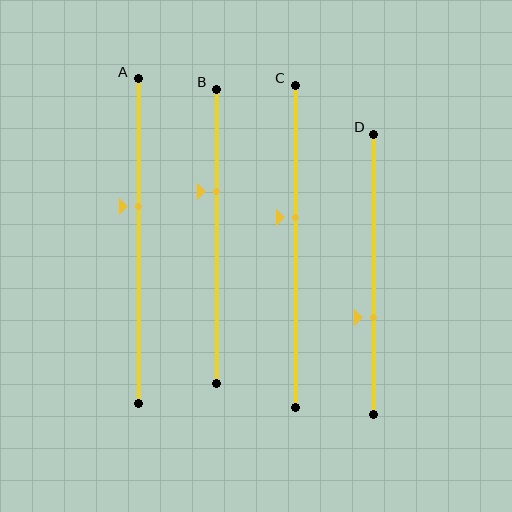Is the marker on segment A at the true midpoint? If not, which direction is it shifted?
No, the marker on segment A is shifted upward by about 11% of the segment length.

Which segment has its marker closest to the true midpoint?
Segment C has its marker closest to the true midpoint.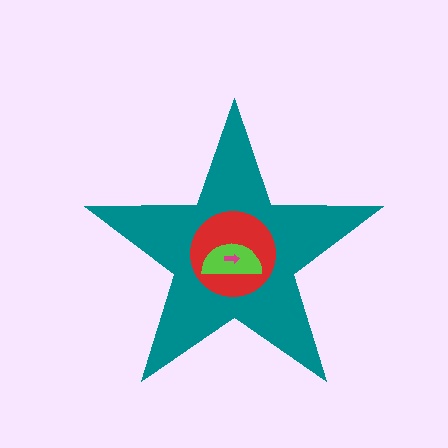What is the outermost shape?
The teal star.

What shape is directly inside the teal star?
The red circle.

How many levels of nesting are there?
4.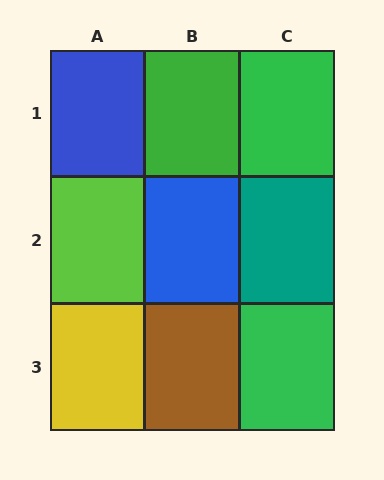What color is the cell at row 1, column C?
Green.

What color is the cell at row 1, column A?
Blue.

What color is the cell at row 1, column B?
Green.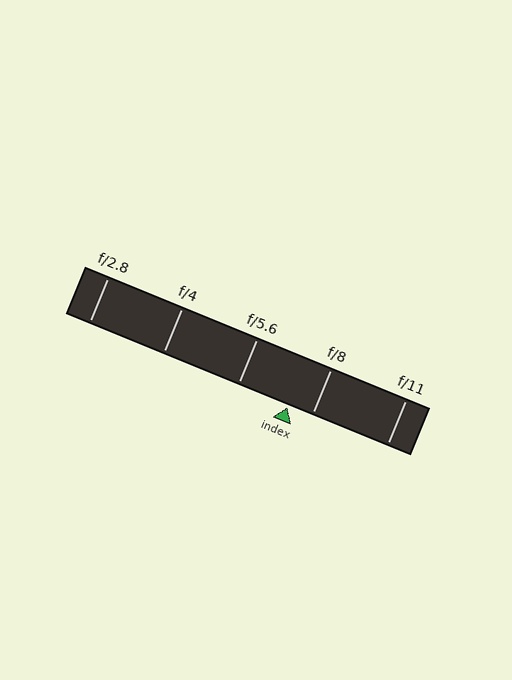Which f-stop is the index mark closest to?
The index mark is closest to f/8.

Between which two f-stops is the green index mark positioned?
The index mark is between f/5.6 and f/8.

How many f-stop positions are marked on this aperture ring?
There are 5 f-stop positions marked.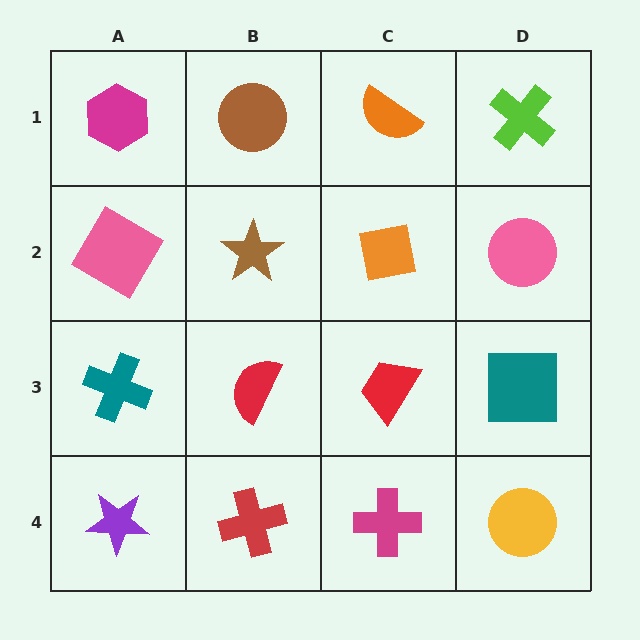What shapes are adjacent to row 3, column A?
A pink square (row 2, column A), a purple star (row 4, column A), a red semicircle (row 3, column B).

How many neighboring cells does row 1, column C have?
3.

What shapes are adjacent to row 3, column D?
A pink circle (row 2, column D), a yellow circle (row 4, column D), a red trapezoid (row 3, column C).